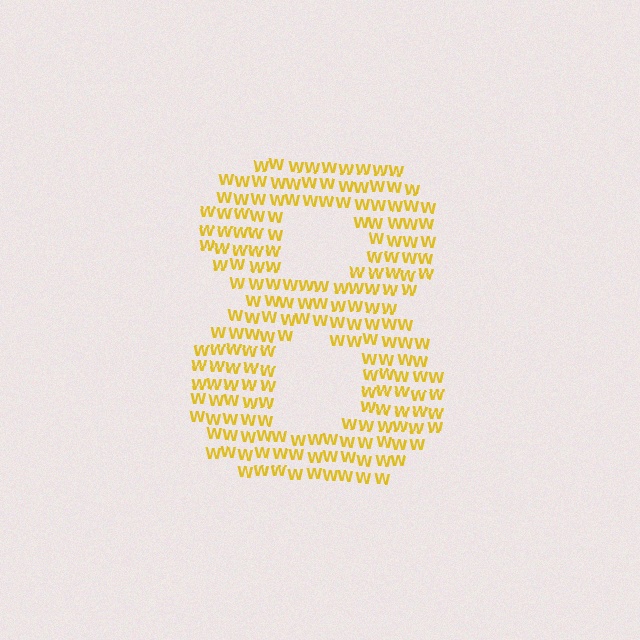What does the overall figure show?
The overall figure shows the digit 8.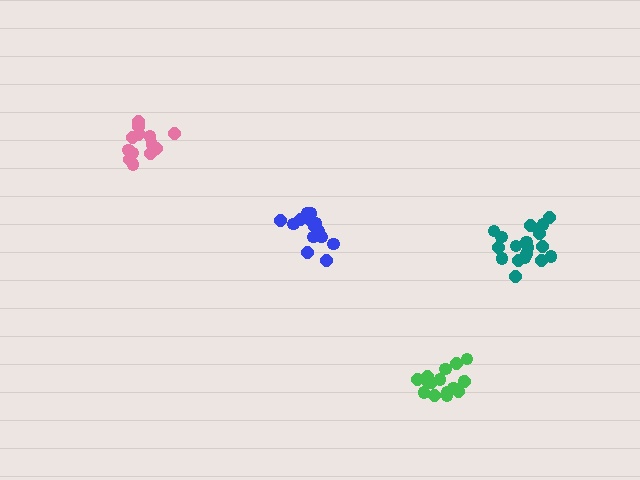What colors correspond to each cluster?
The clusters are colored: pink, green, blue, teal.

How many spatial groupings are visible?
There are 4 spatial groupings.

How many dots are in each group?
Group 1: 15 dots, Group 2: 16 dots, Group 3: 15 dots, Group 4: 18 dots (64 total).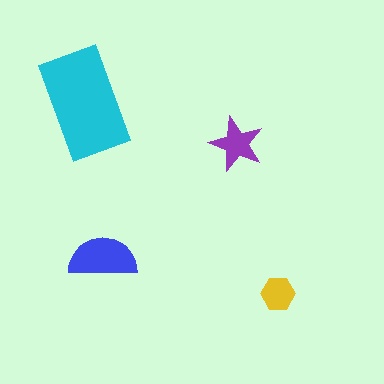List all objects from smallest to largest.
The yellow hexagon, the purple star, the blue semicircle, the cyan rectangle.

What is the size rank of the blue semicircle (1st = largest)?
2nd.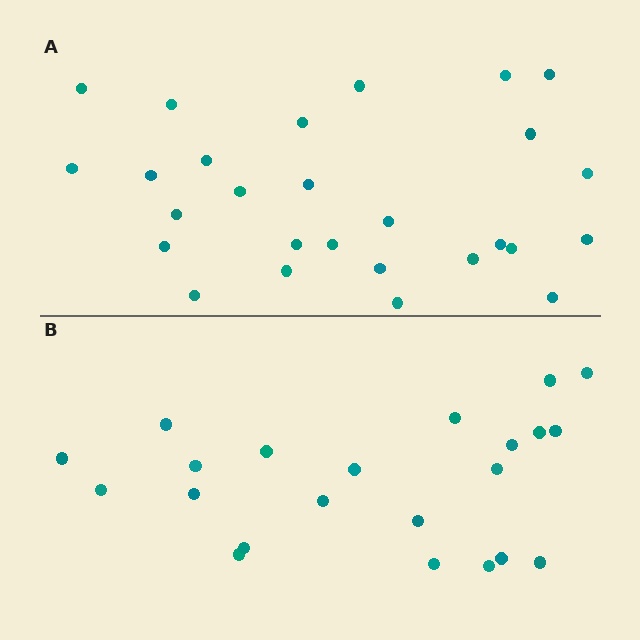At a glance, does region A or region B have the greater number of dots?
Region A (the top region) has more dots.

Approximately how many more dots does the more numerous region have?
Region A has about 5 more dots than region B.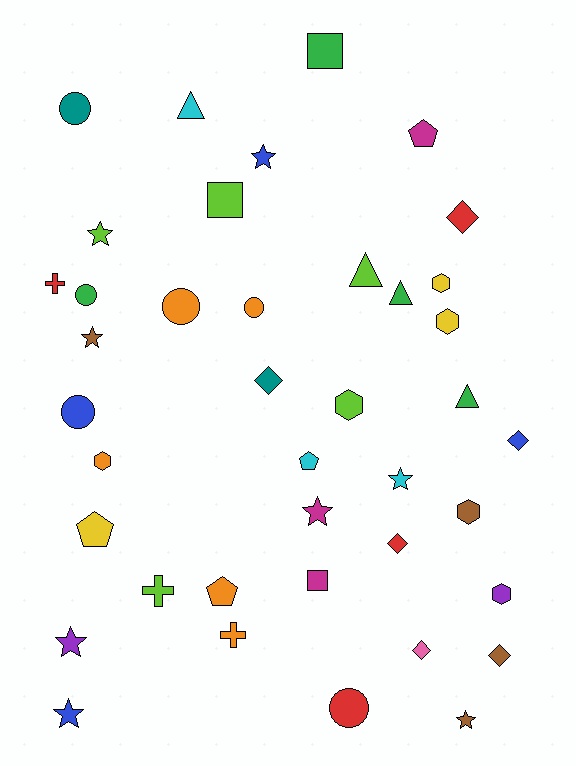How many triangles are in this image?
There are 4 triangles.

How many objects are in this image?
There are 40 objects.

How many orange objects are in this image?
There are 5 orange objects.